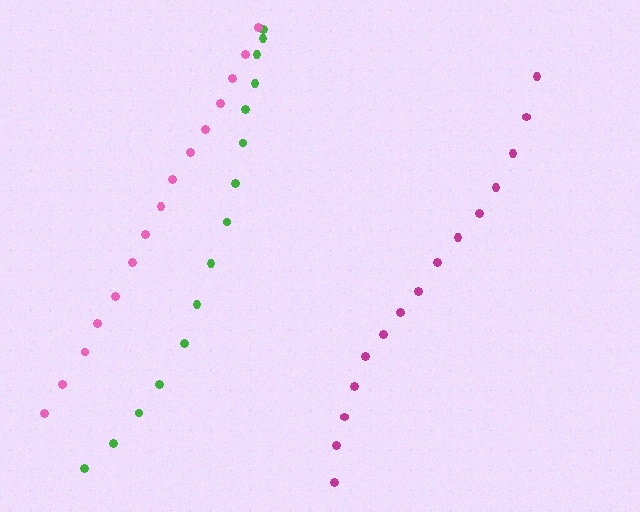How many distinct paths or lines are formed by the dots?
There are 3 distinct paths.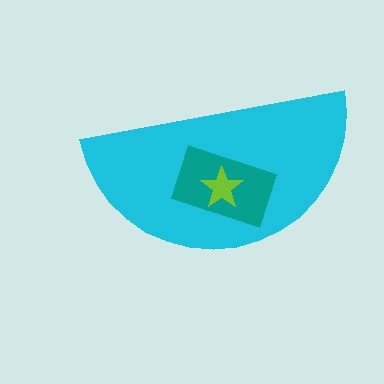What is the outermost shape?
The cyan semicircle.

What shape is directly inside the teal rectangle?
The lime star.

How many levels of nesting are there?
3.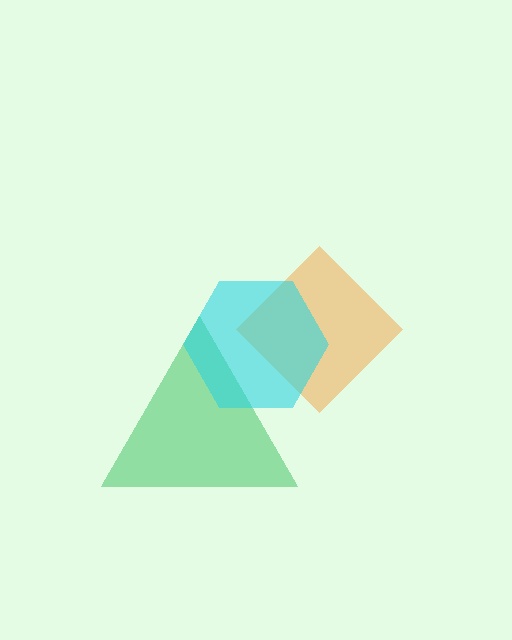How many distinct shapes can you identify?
There are 3 distinct shapes: a green triangle, an orange diamond, a cyan hexagon.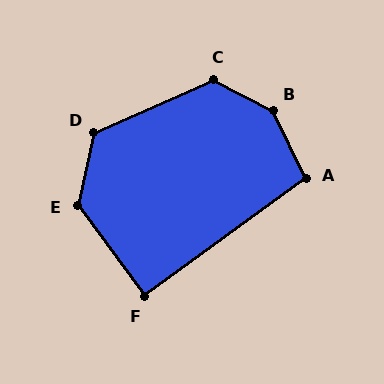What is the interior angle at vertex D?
Approximately 126 degrees (obtuse).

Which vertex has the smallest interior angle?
F, at approximately 90 degrees.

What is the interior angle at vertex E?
Approximately 131 degrees (obtuse).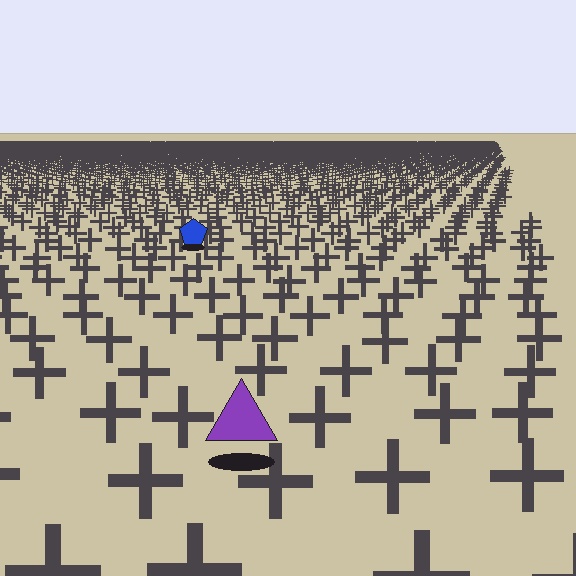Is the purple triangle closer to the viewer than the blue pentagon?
Yes. The purple triangle is closer — you can tell from the texture gradient: the ground texture is coarser near it.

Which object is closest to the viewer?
The purple triangle is closest. The texture marks near it are larger and more spread out.